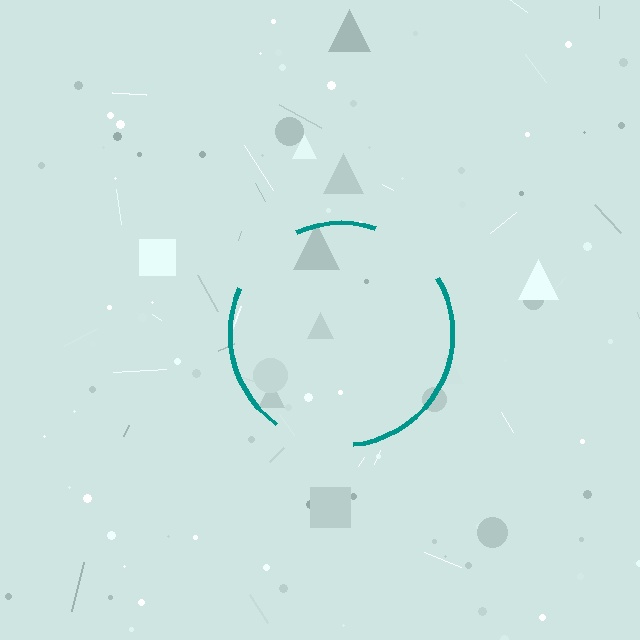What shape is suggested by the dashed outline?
The dashed outline suggests a circle.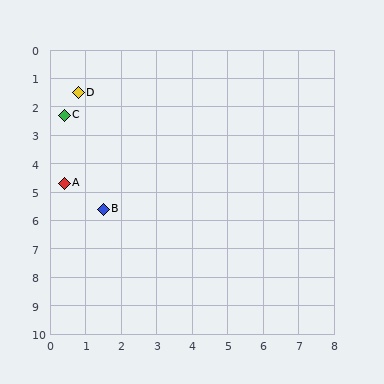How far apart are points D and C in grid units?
Points D and C are about 0.9 grid units apart.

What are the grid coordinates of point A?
Point A is at approximately (0.4, 4.7).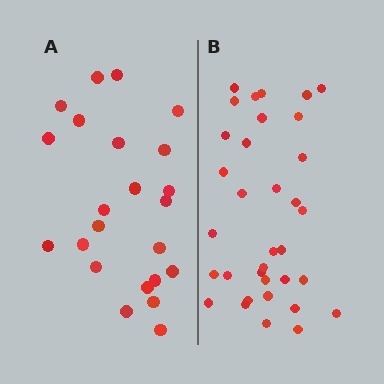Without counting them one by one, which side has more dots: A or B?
Region B (the right region) has more dots.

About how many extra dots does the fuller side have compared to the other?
Region B has roughly 12 or so more dots than region A.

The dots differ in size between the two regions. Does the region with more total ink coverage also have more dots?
No. Region A has more total ink coverage because its dots are larger, but region B actually contains more individual dots. Total area can be misleading — the number of items is what matters here.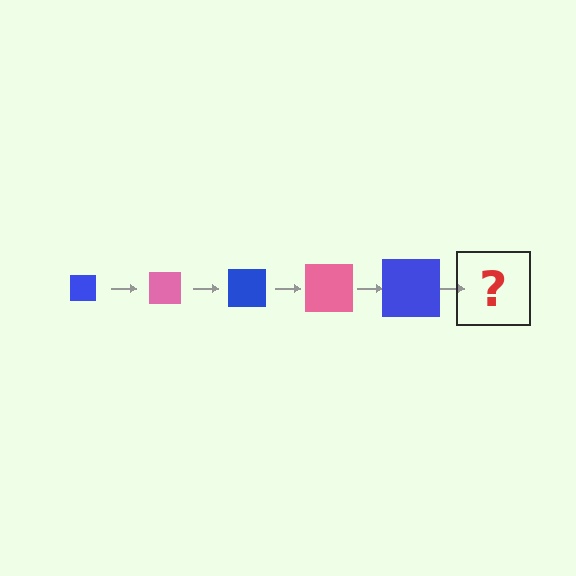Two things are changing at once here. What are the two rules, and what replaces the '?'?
The two rules are that the square grows larger each step and the color cycles through blue and pink. The '?' should be a pink square, larger than the previous one.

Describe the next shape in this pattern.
It should be a pink square, larger than the previous one.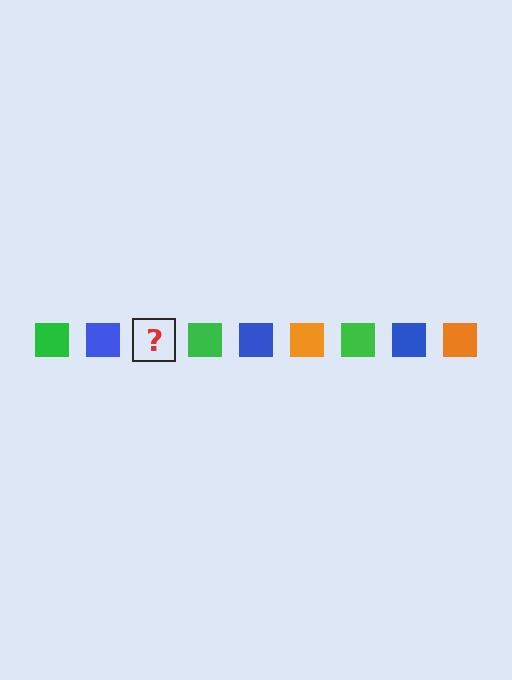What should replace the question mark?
The question mark should be replaced with an orange square.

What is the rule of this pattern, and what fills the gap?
The rule is that the pattern cycles through green, blue, orange squares. The gap should be filled with an orange square.